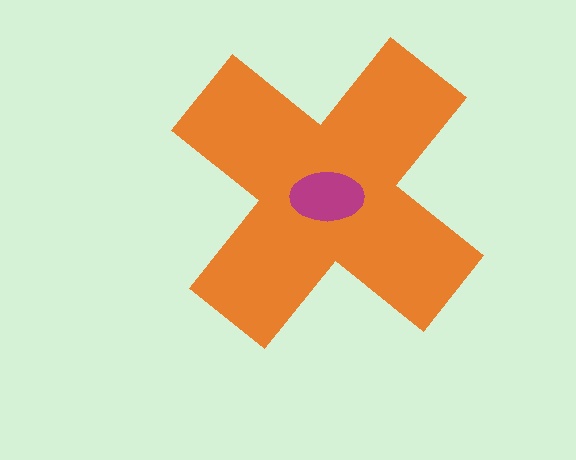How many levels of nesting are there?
2.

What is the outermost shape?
The orange cross.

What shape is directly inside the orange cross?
The magenta ellipse.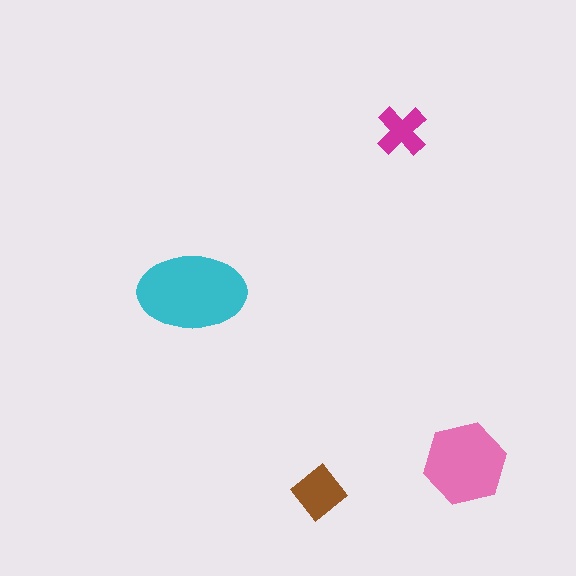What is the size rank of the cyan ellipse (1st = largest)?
1st.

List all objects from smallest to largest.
The magenta cross, the brown diamond, the pink hexagon, the cyan ellipse.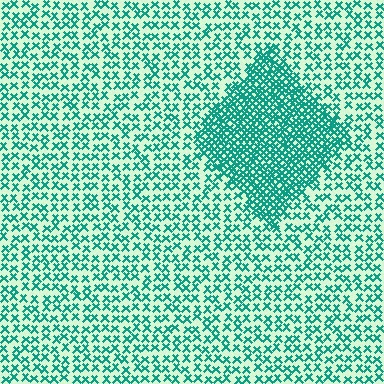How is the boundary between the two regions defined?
The boundary is defined by a change in element density (approximately 2.4x ratio). All elements are the same color, size, and shape.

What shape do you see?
I see a diamond.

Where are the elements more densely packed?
The elements are more densely packed inside the diamond boundary.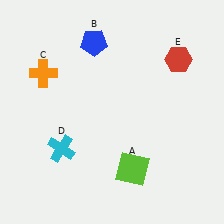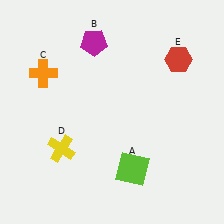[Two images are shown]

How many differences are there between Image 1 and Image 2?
There are 2 differences between the two images.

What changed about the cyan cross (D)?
In Image 1, D is cyan. In Image 2, it changed to yellow.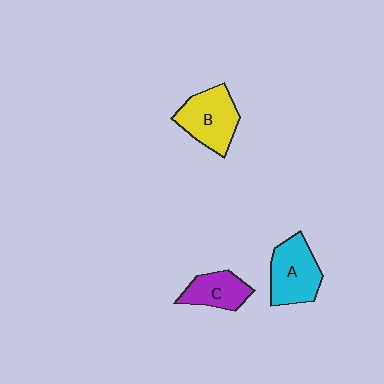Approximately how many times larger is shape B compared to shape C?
Approximately 1.4 times.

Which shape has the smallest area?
Shape C (purple).